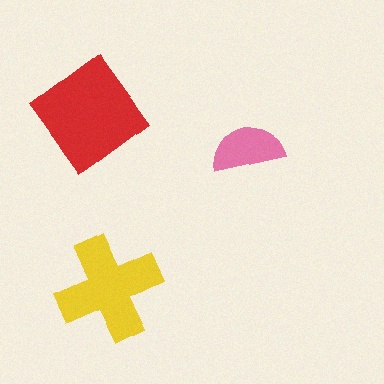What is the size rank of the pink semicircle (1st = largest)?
3rd.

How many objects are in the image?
There are 3 objects in the image.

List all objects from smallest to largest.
The pink semicircle, the yellow cross, the red diamond.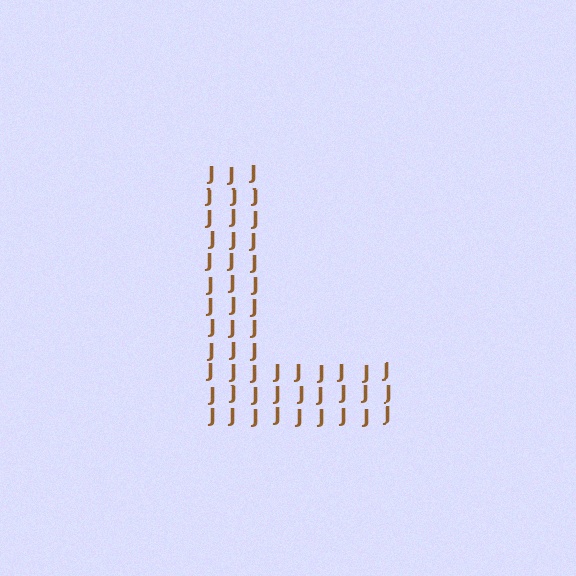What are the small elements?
The small elements are letter J's.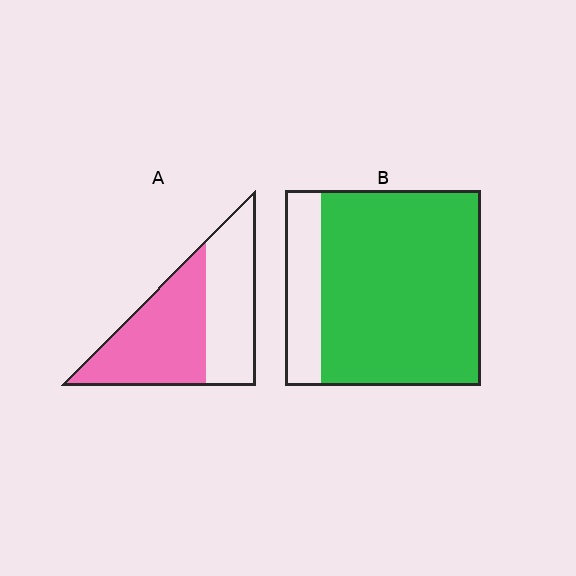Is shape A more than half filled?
Yes.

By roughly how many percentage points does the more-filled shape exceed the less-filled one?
By roughly 25 percentage points (B over A).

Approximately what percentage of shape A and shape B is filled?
A is approximately 55% and B is approximately 80%.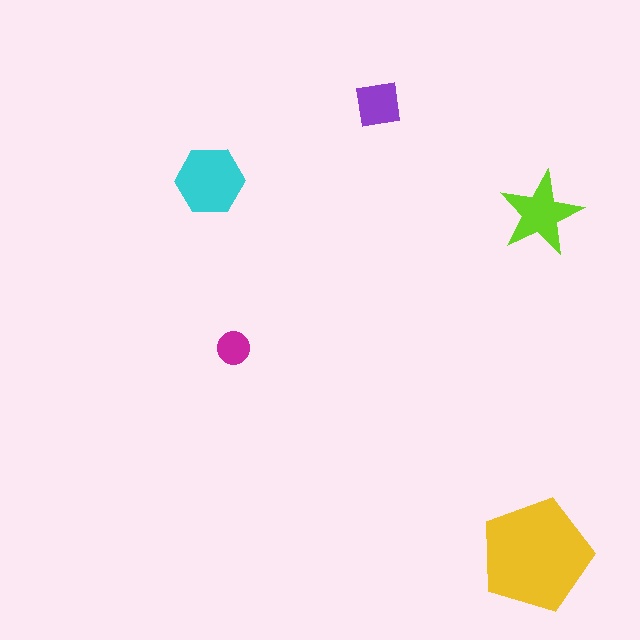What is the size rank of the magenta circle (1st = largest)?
5th.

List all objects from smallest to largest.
The magenta circle, the purple square, the lime star, the cyan hexagon, the yellow pentagon.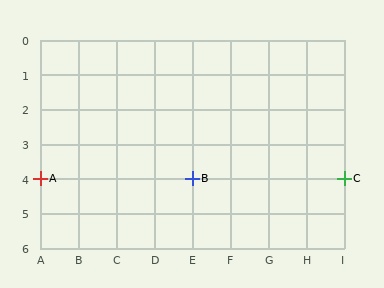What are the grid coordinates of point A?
Point A is at grid coordinates (A, 4).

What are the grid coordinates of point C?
Point C is at grid coordinates (I, 4).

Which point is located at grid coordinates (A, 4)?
Point A is at (A, 4).